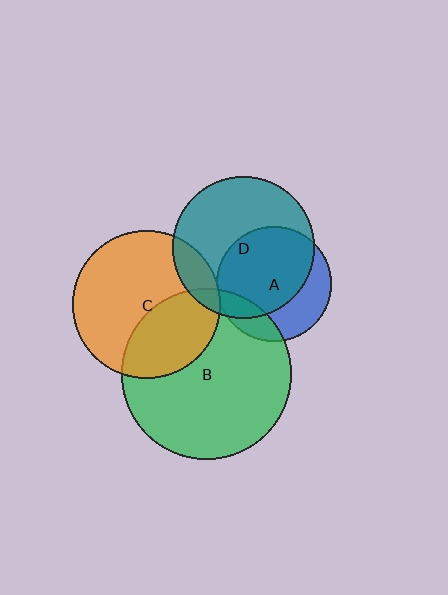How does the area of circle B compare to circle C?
Approximately 1.3 times.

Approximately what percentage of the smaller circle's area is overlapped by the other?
Approximately 35%.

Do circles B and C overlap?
Yes.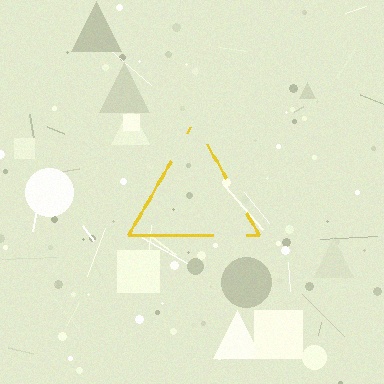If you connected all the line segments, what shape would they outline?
They would outline a triangle.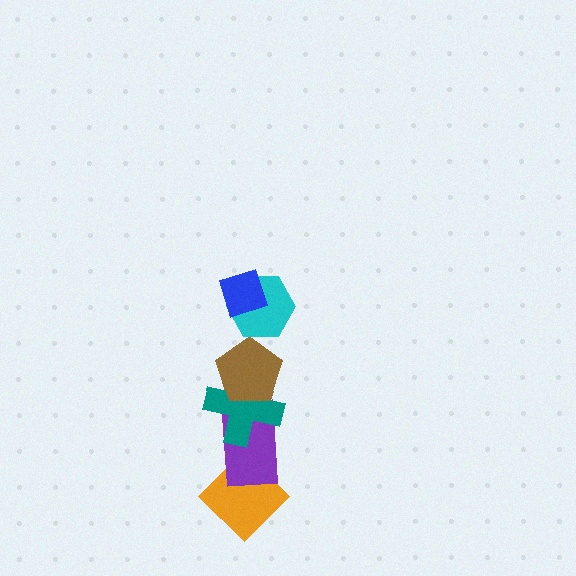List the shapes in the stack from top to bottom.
From top to bottom: the blue diamond, the cyan hexagon, the brown pentagon, the teal cross, the purple rectangle, the orange diamond.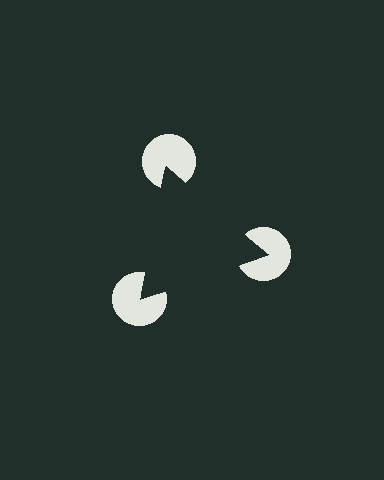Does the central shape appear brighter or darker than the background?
It typically appears slightly darker than the background, even though no actual brightness change is drawn.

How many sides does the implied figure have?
3 sides.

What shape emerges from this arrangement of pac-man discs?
An illusory triangle — its edges are inferred from the aligned wedge cuts in the pac-man discs, not physically drawn.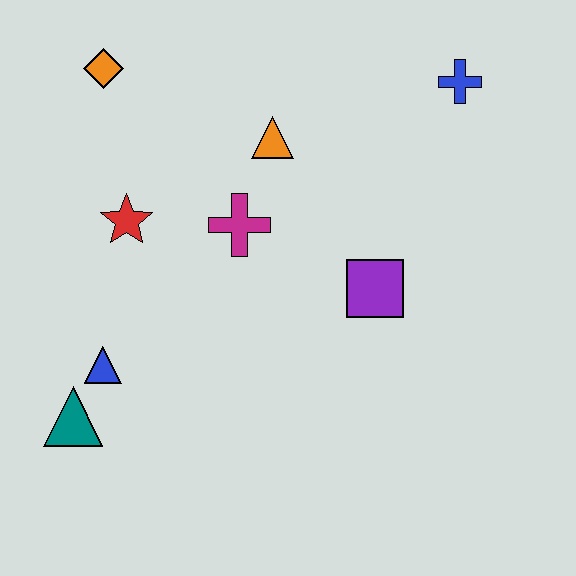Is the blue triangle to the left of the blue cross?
Yes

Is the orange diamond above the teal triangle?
Yes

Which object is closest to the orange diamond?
The red star is closest to the orange diamond.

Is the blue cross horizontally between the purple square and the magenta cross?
No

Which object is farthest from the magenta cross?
The blue cross is farthest from the magenta cross.